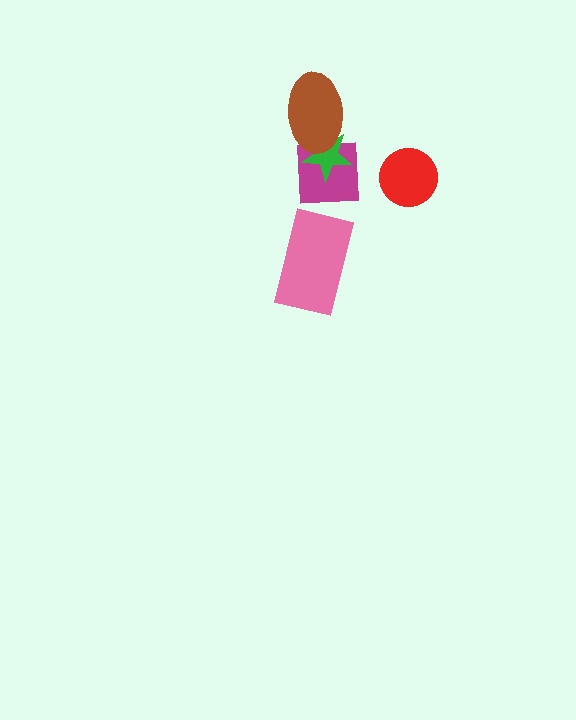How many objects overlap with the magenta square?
2 objects overlap with the magenta square.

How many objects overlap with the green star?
2 objects overlap with the green star.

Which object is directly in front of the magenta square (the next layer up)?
The green star is directly in front of the magenta square.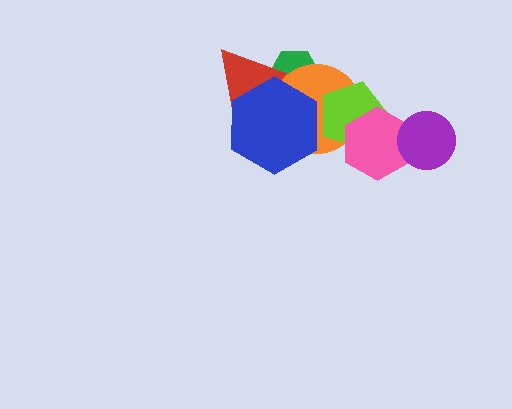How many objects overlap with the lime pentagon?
2 objects overlap with the lime pentagon.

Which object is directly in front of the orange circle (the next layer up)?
The lime pentagon is directly in front of the orange circle.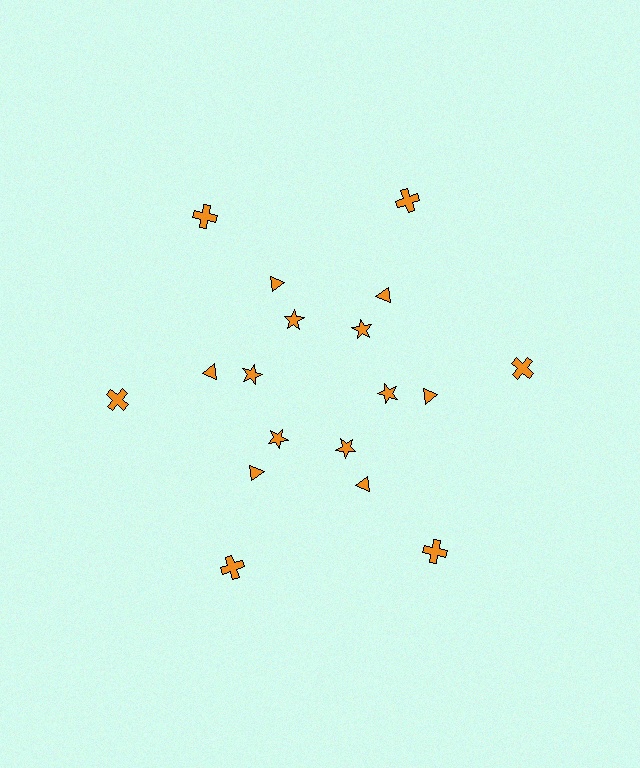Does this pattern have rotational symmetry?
Yes, this pattern has 6-fold rotational symmetry. It looks the same after rotating 60 degrees around the center.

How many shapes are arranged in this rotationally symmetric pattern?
There are 18 shapes, arranged in 6 groups of 3.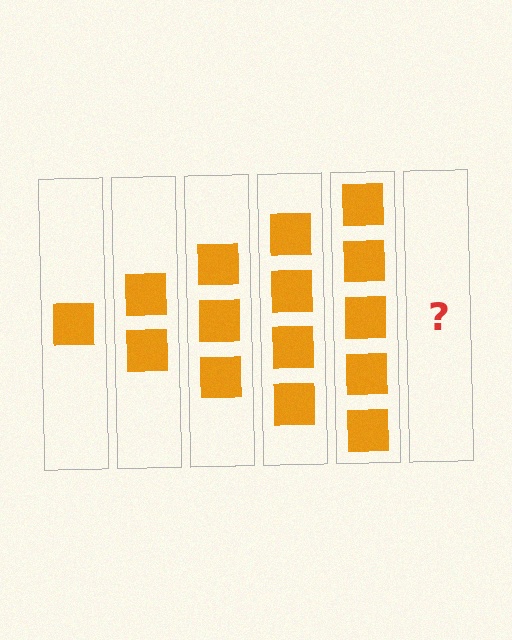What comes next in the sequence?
The next element should be 6 squares.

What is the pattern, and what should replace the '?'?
The pattern is that each step adds one more square. The '?' should be 6 squares.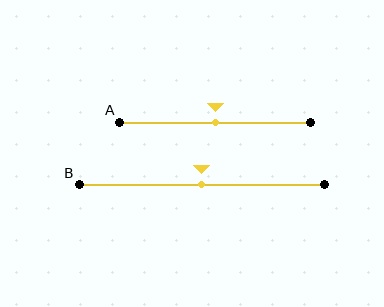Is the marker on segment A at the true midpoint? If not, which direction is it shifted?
Yes, the marker on segment A is at the true midpoint.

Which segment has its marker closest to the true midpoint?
Segment A has its marker closest to the true midpoint.